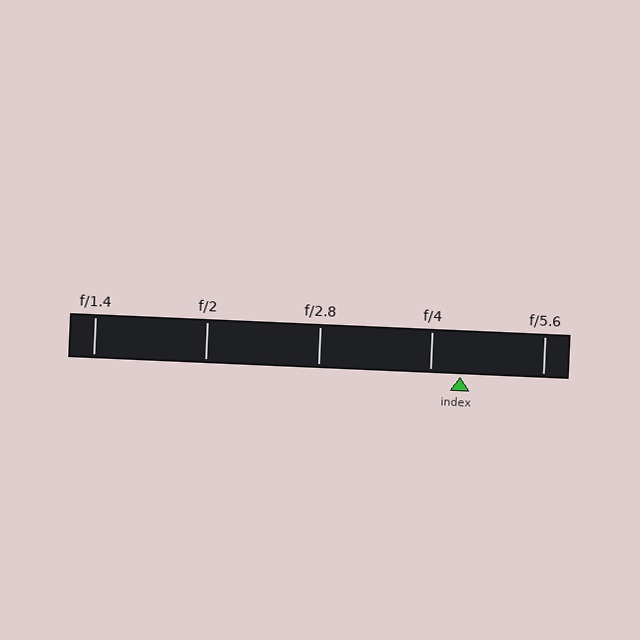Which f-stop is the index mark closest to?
The index mark is closest to f/4.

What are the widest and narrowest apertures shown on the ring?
The widest aperture shown is f/1.4 and the narrowest is f/5.6.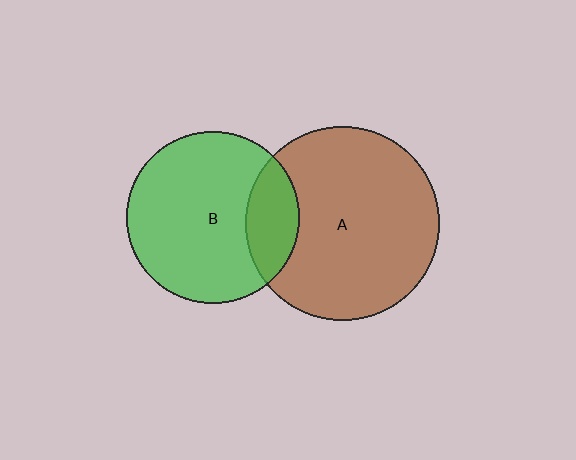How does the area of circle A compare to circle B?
Approximately 1.3 times.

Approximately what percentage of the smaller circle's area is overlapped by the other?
Approximately 20%.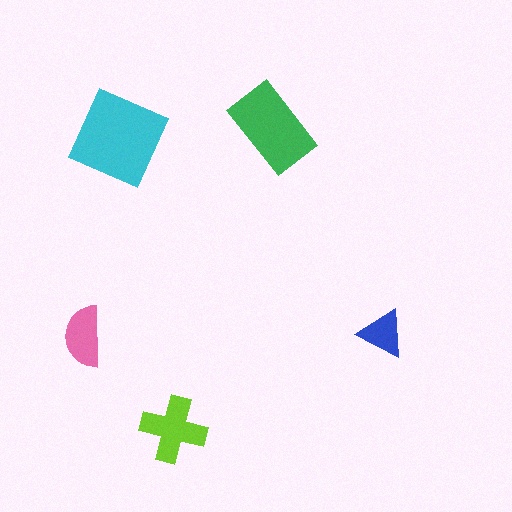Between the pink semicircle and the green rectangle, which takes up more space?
The green rectangle.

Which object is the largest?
The cyan square.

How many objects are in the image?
There are 5 objects in the image.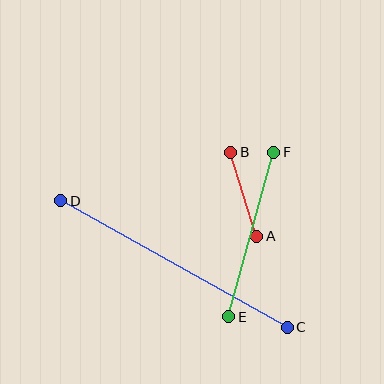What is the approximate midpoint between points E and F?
The midpoint is at approximately (251, 235) pixels.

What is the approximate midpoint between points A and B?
The midpoint is at approximately (244, 194) pixels.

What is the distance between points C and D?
The distance is approximately 260 pixels.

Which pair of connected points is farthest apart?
Points C and D are farthest apart.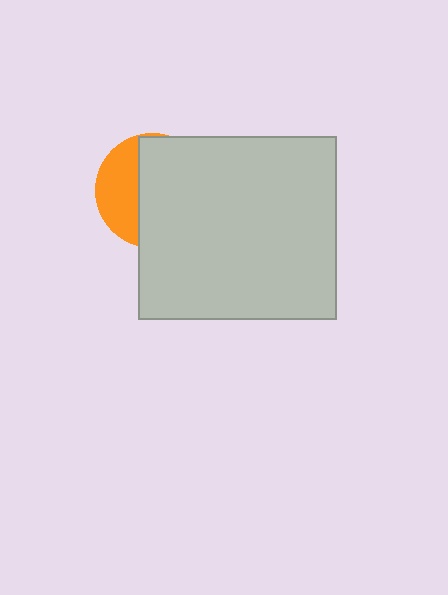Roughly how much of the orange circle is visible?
A small part of it is visible (roughly 34%).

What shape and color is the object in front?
The object in front is a light gray rectangle.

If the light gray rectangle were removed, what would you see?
You would see the complete orange circle.